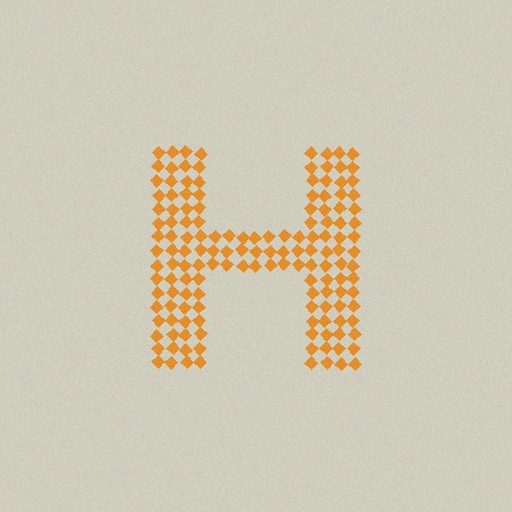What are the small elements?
The small elements are diamonds.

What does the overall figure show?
The overall figure shows the letter H.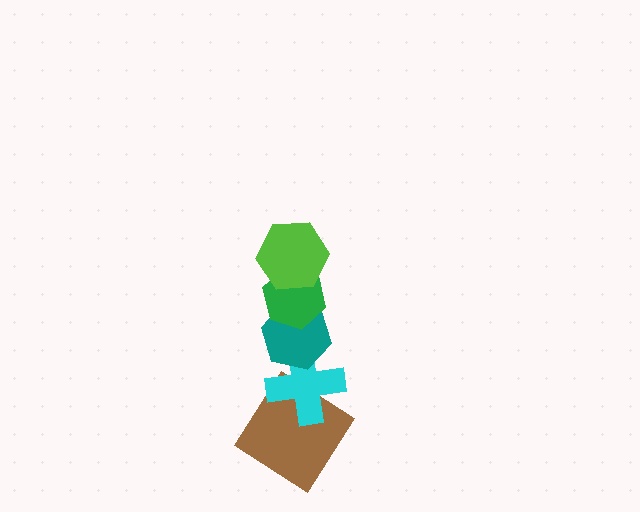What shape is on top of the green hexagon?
The lime hexagon is on top of the green hexagon.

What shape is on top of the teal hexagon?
The green hexagon is on top of the teal hexagon.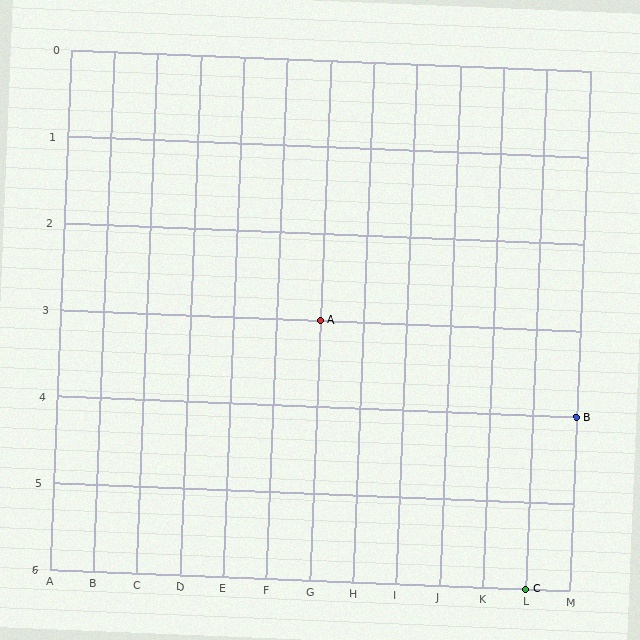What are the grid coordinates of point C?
Point C is at grid coordinates (L, 6).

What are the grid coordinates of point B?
Point B is at grid coordinates (M, 4).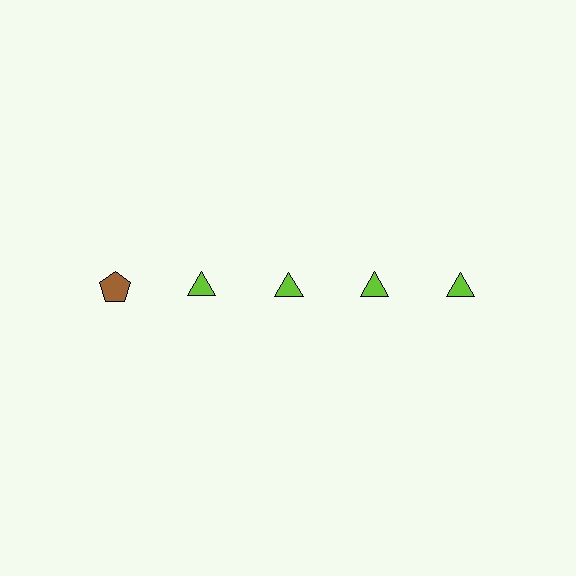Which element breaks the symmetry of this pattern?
The brown pentagon in the top row, leftmost column breaks the symmetry. All other shapes are lime triangles.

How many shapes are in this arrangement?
There are 5 shapes arranged in a grid pattern.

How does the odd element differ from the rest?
It differs in both color (brown instead of lime) and shape (pentagon instead of triangle).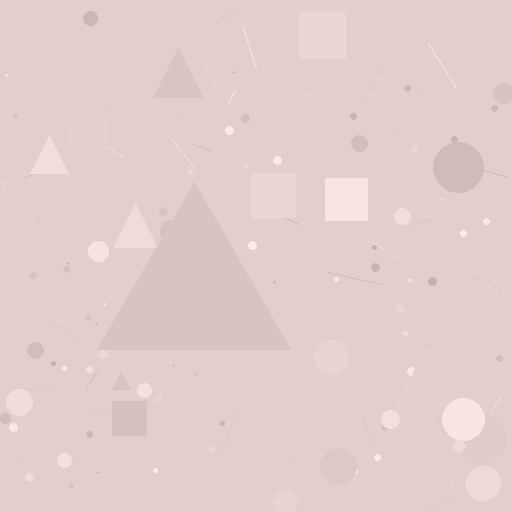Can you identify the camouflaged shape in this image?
The camouflaged shape is a triangle.